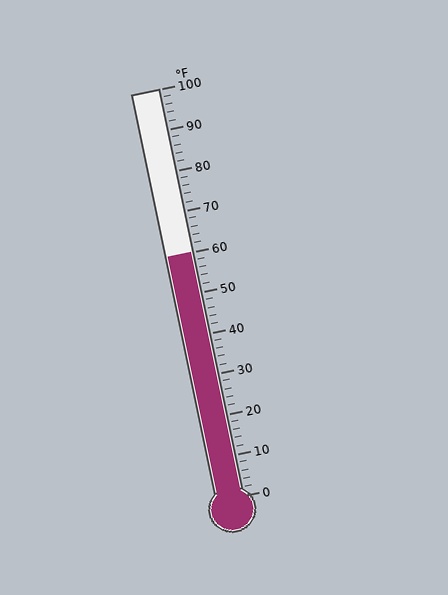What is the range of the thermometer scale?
The thermometer scale ranges from 0°F to 100°F.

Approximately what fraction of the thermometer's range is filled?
The thermometer is filled to approximately 60% of its range.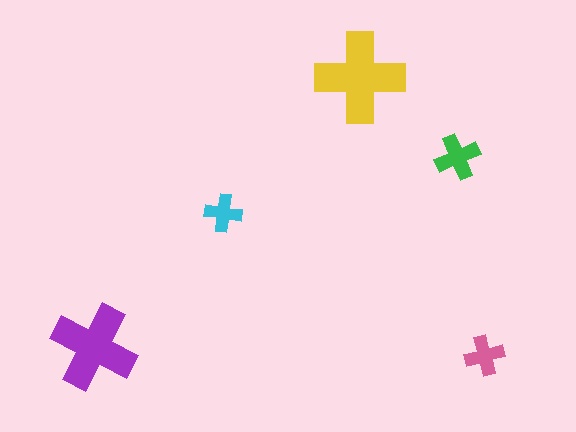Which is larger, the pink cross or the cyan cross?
The pink one.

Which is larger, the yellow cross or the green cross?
The yellow one.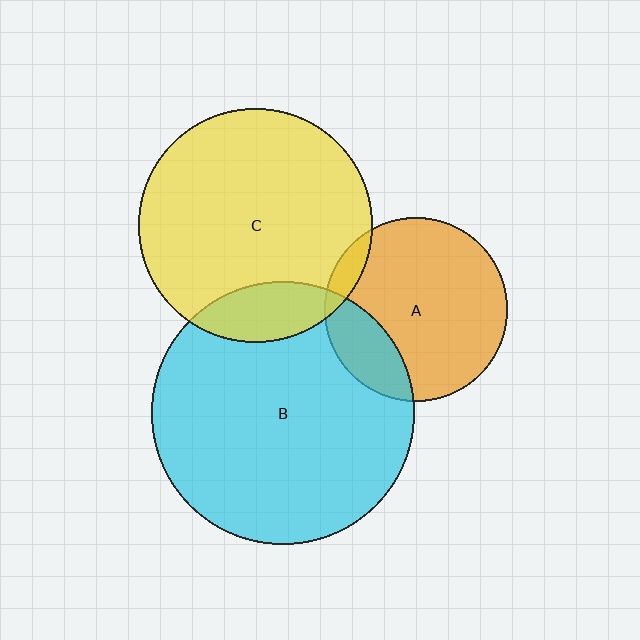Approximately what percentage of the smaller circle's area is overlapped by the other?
Approximately 15%.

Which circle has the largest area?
Circle B (cyan).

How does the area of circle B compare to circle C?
Approximately 1.3 times.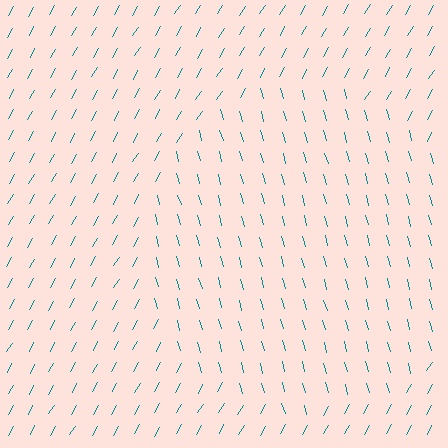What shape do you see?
I see a circle.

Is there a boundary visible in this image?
Yes, there is a texture boundary formed by a change in line orientation.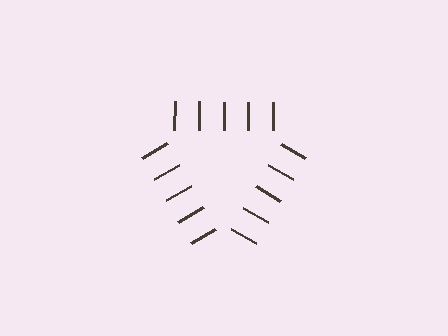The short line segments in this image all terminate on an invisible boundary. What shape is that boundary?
An illusory triangle — the line segments terminate on its edges but no continuous stroke is drawn.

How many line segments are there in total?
15 — 5 along each of the 3 edges.